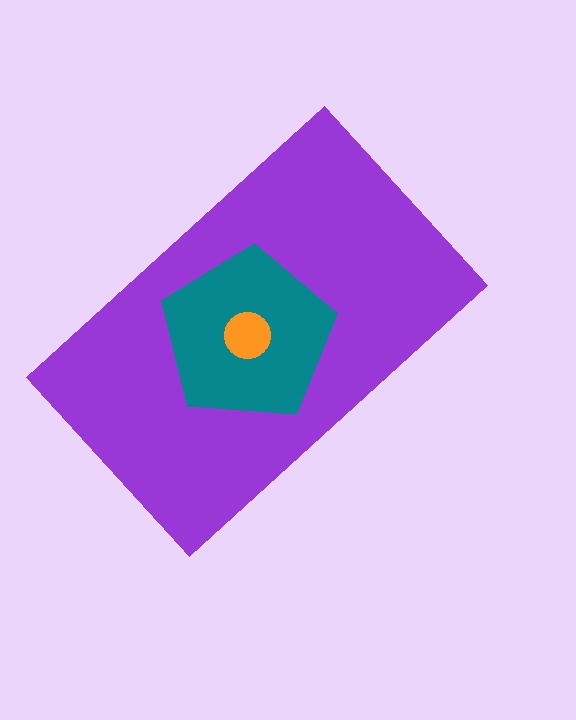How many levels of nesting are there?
3.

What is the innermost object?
The orange circle.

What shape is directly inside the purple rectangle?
The teal pentagon.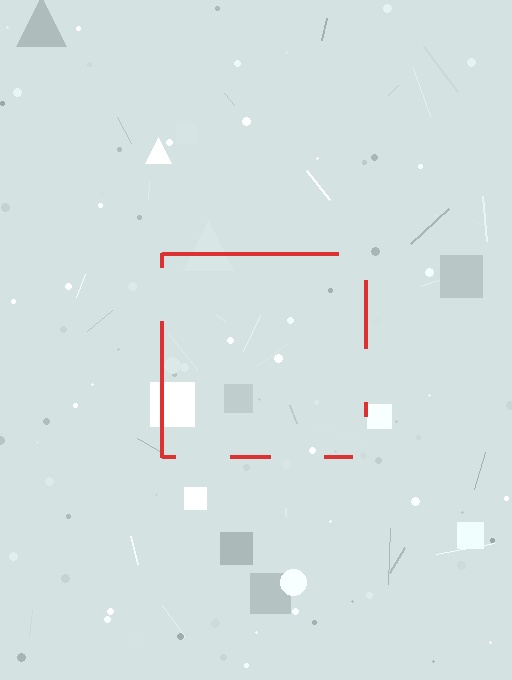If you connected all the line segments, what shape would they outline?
They would outline a square.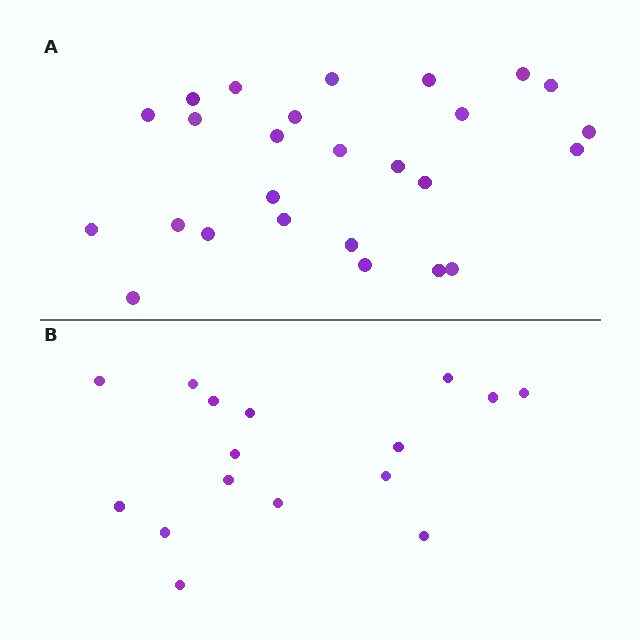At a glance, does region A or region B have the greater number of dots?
Region A (the top region) has more dots.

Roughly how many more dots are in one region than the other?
Region A has roughly 10 or so more dots than region B.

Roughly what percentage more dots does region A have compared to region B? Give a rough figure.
About 60% more.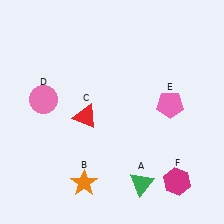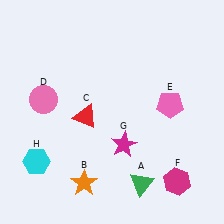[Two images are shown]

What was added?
A magenta star (G), a cyan hexagon (H) were added in Image 2.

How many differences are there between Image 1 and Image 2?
There are 2 differences between the two images.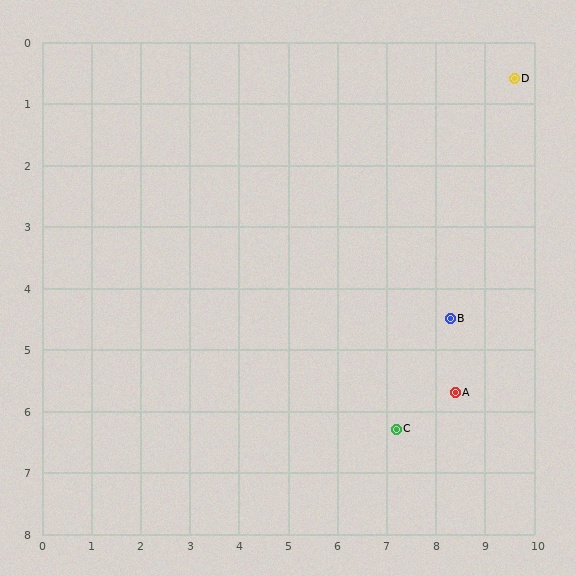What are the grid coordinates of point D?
Point D is at approximately (9.6, 0.6).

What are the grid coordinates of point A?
Point A is at approximately (8.4, 5.7).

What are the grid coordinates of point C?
Point C is at approximately (7.2, 6.3).